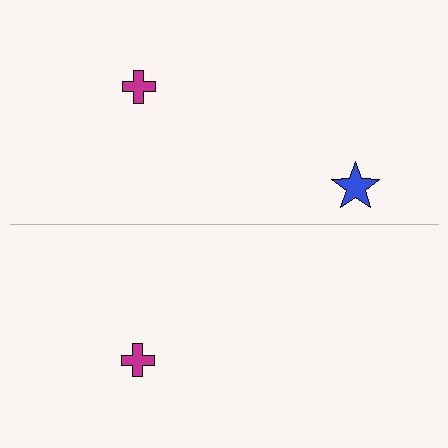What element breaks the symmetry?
A blue star is missing from the bottom side.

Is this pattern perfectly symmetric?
No, the pattern is not perfectly symmetric. A blue star is missing from the bottom side.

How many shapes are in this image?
There are 3 shapes in this image.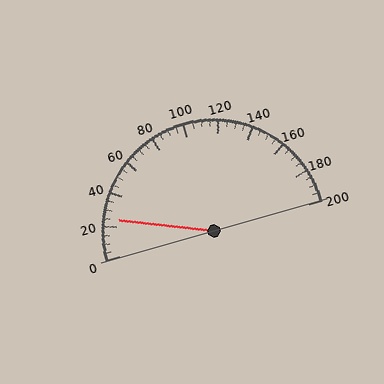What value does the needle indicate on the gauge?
The needle indicates approximately 25.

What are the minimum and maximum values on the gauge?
The gauge ranges from 0 to 200.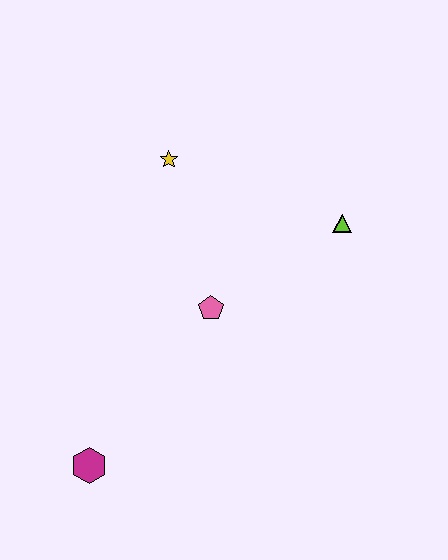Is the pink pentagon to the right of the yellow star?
Yes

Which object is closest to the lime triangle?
The pink pentagon is closest to the lime triangle.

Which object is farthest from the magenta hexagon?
The lime triangle is farthest from the magenta hexagon.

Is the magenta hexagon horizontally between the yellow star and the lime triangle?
No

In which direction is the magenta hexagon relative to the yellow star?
The magenta hexagon is below the yellow star.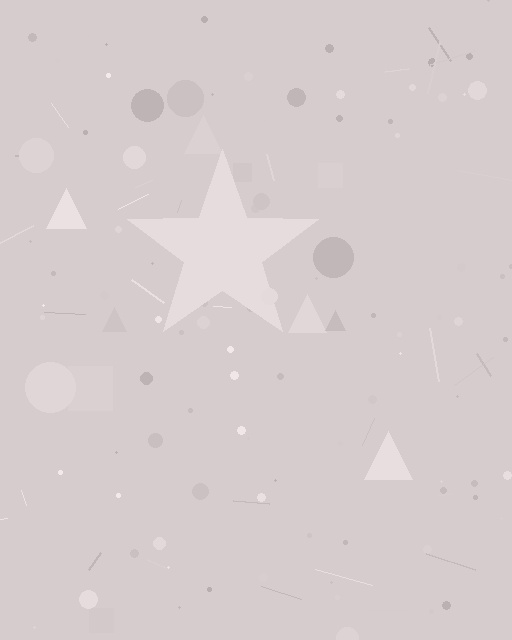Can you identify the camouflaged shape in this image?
The camouflaged shape is a star.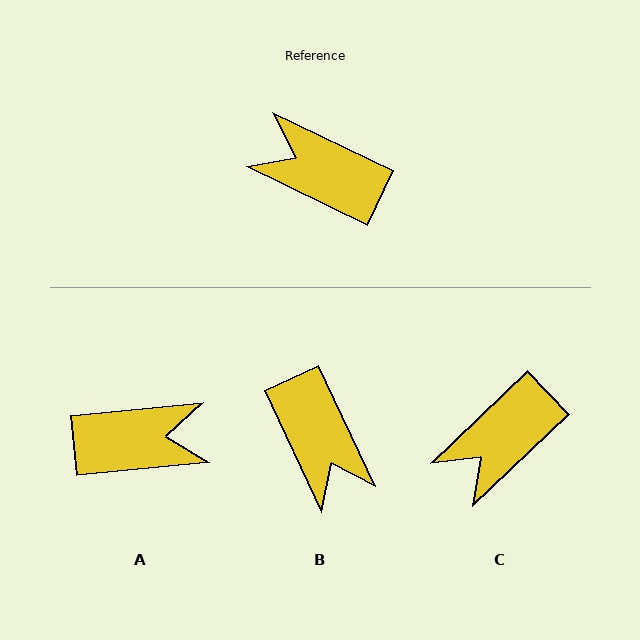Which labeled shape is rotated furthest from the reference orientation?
A, about 149 degrees away.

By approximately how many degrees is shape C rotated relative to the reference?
Approximately 69 degrees counter-clockwise.